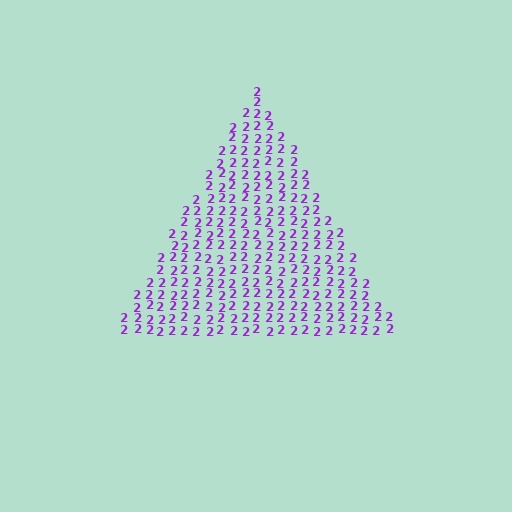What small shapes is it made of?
It is made of small digit 2's.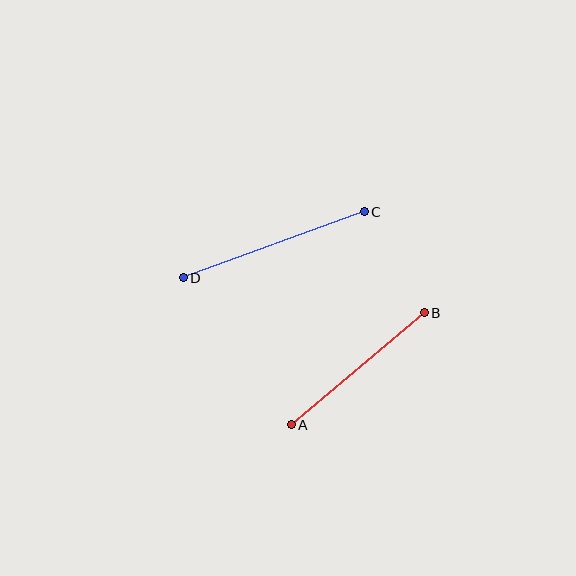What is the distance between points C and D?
The distance is approximately 193 pixels.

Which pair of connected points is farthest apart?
Points C and D are farthest apart.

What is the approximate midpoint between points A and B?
The midpoint is at approximately (358, 369) pixels.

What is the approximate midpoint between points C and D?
The midpoint is at approximately (274, 245) pixels.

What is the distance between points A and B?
The distance is approximately 174 pixels.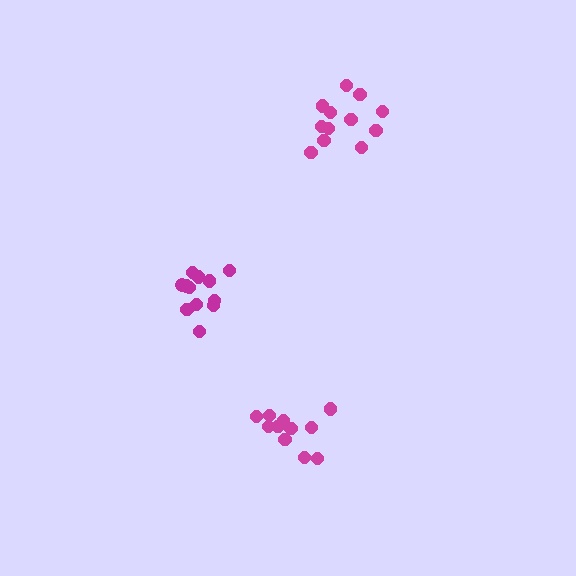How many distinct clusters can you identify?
There are 3 distinct clusters.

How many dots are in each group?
Group 1: 11 dots, Group 2: 12 dots, Group 3: 12 dots (35 total).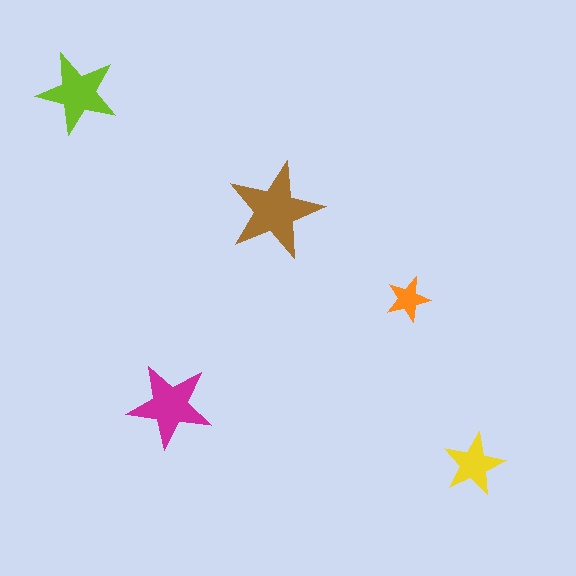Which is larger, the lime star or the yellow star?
The lime one.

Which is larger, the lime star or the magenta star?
The magenta one.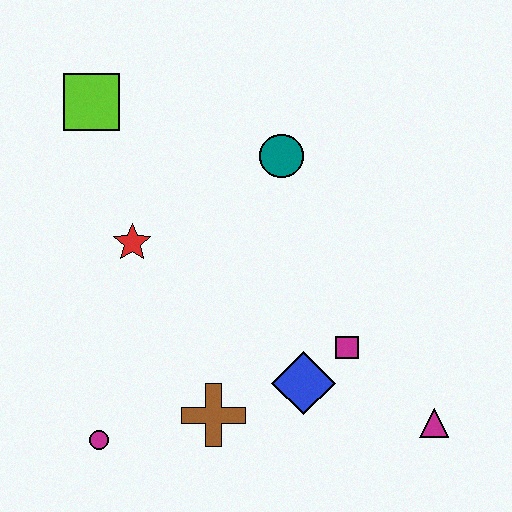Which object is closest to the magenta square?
The blue diamond is closest to the magenta square.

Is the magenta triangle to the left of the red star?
No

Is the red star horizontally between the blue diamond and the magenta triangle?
No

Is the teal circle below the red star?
No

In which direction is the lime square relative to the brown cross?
The lime square is above the brown cross.